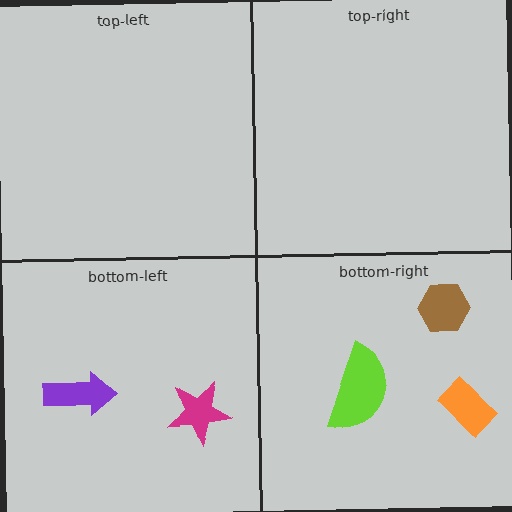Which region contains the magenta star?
The bottom-left region.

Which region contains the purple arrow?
The bottom-left region.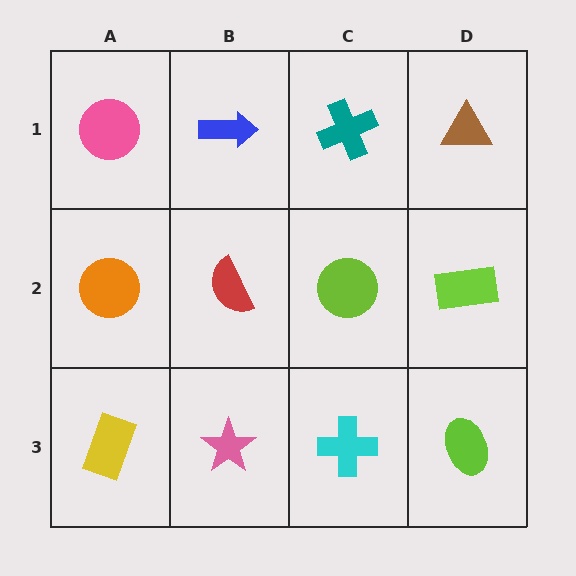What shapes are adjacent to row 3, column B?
A red semicircle (row 2, column B), a yellow rectangle (row 3, column A), a cyan cross (row 3, column C).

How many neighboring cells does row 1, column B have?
3.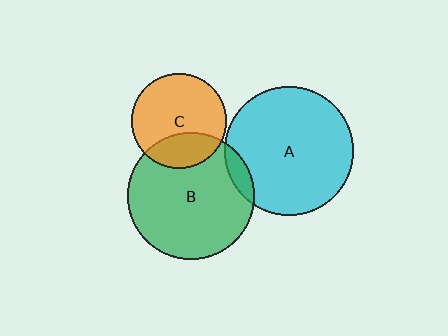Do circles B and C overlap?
Yes.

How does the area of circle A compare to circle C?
Approximately 1.9 times.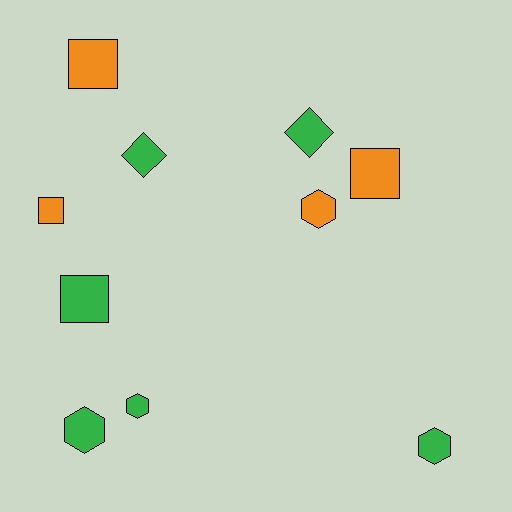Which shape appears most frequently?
Hexagon, with 4 objects.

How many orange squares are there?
There are 3 orange squares.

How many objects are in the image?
There are 10 objects.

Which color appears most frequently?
Green, with 6 objects.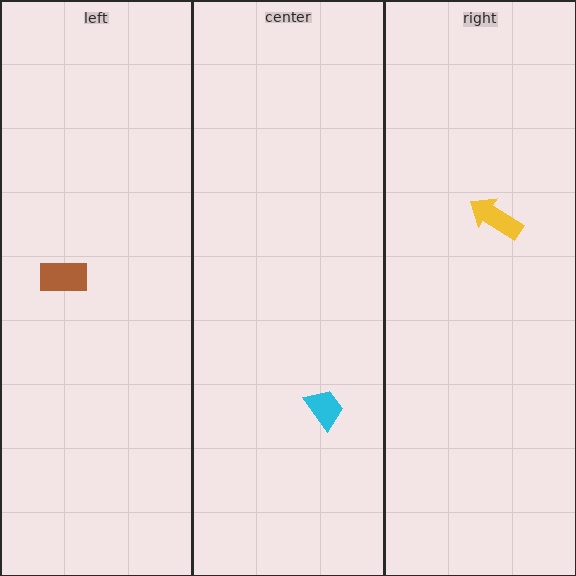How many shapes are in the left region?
1.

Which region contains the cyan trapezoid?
The center region.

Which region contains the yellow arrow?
The right region.